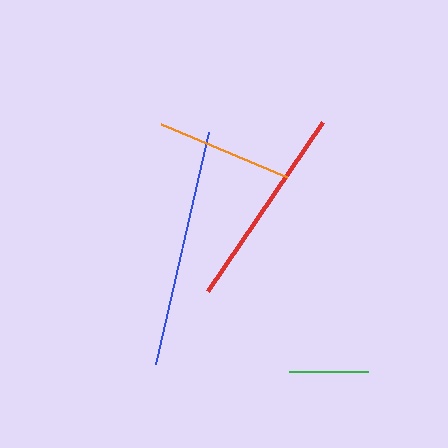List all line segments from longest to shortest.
From longest to shortest: blue, red, orange, green.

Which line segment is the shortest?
The green line is the shortest at approximately 78 pixels.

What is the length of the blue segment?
The blue segment is approximately 238 pixels long.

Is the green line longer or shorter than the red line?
The red line is longer than the green line.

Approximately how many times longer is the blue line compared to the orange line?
The blue line is approximately 1.7 times the length of the orange line.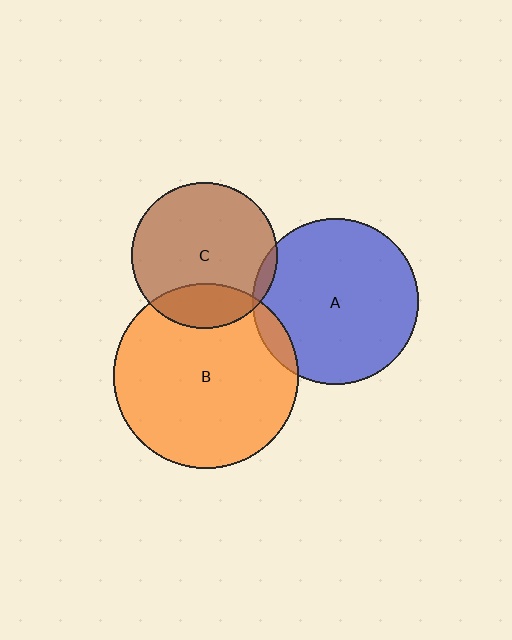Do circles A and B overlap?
Yes.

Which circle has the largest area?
Circle B (orange).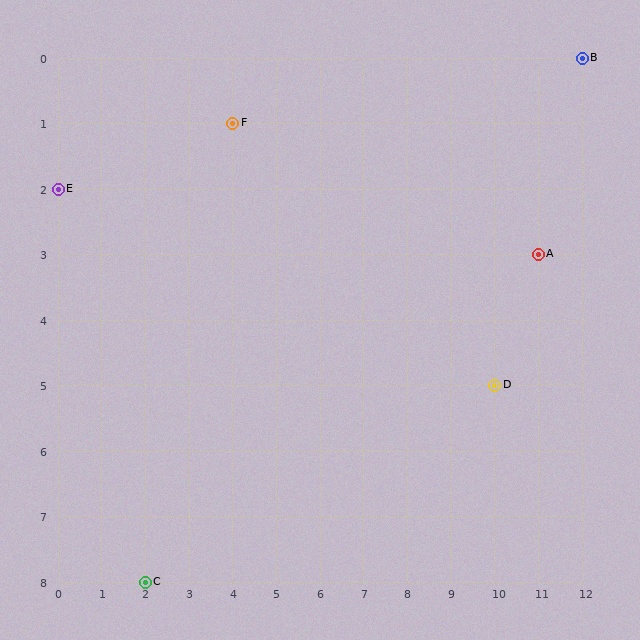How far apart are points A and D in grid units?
Points A and D are 1 column and 2 rows apart (about 2.2 grid units diagonally).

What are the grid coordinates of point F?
Point F is at grid coordinates (4, 1).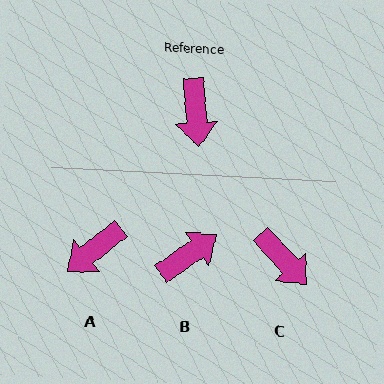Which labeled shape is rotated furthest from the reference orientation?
B, about 121 degrees away.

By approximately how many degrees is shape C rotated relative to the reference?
Approximately 38 degrees counter-clockwise.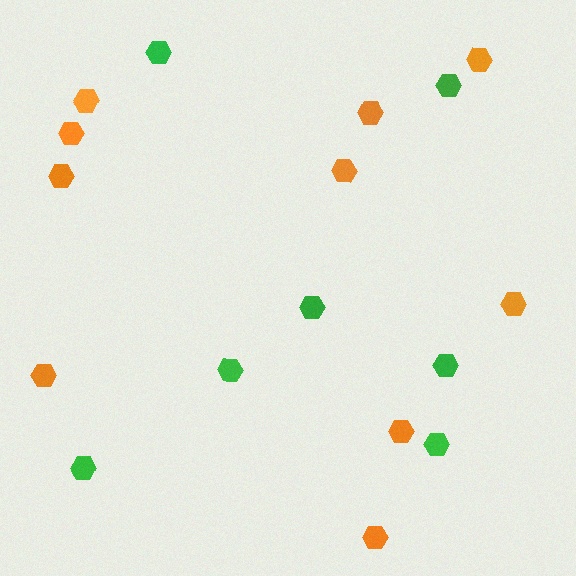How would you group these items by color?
There are 2 groups: one group of green hexagons (7) and one group of orange hexagons (10).